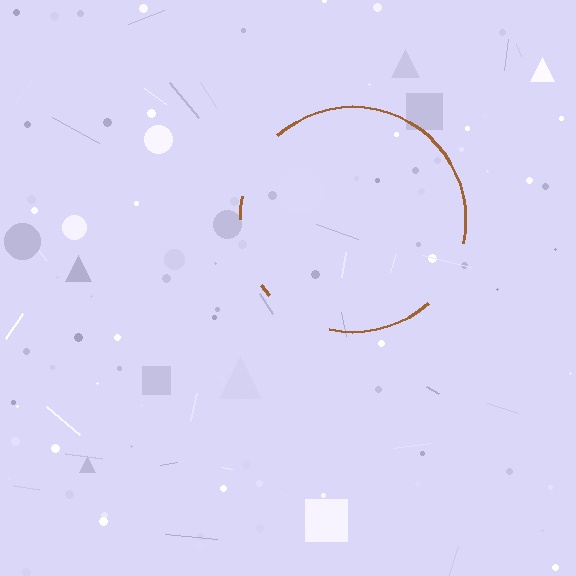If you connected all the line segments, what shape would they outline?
They would outline a circle.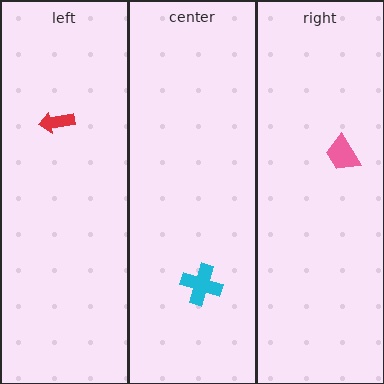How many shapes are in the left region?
1.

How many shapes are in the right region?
1.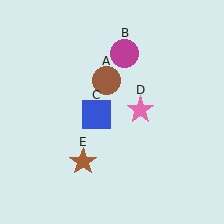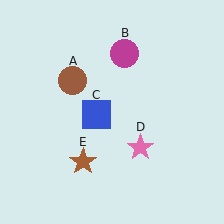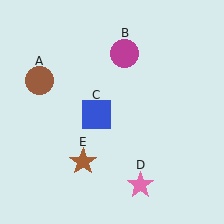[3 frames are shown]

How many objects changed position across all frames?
2 objects changed position: brown circle (object A), pink star (object D).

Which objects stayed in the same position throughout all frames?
Magenta circle (object B) and blue square (object C) and brown star (object E) remained stationary.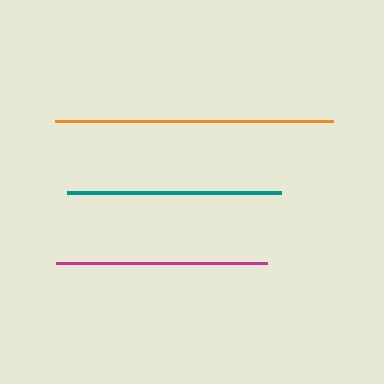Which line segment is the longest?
The orange line is the longest at approximately 278 pixels.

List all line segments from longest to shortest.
From longest to shortest: orange, teal, magenta.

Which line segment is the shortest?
The magenta line is the shortest at approximately 212 pixels.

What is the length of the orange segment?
The orange segment is approximately 278 pixels long.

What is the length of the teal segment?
The teal segment is approximately 214 pixels long.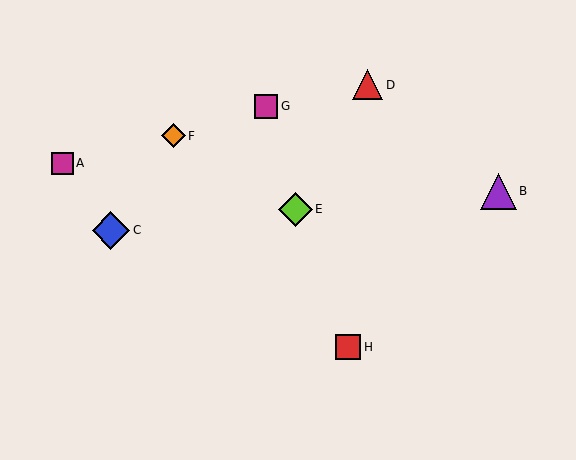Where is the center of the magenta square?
The center of the magenta square is at (62, 163).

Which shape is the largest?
The blue diamond (labeled C) is the largest.